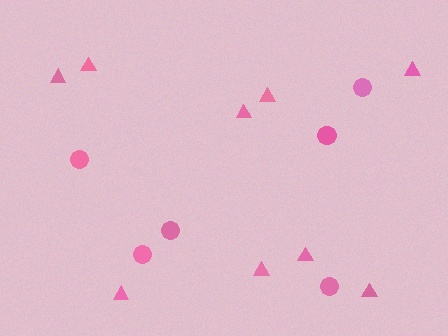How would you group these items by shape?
There are 2 groups: one group of circles (6) and one group of triangles (9).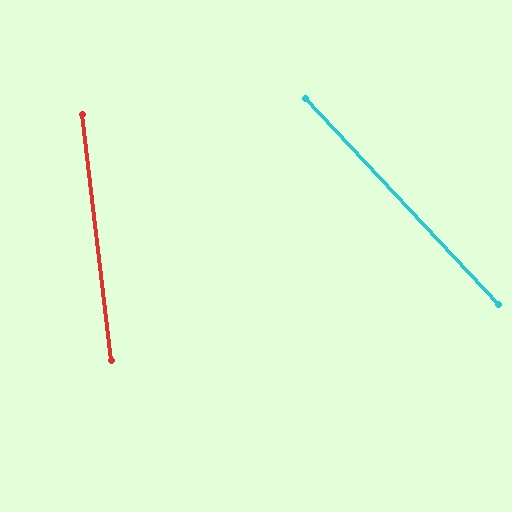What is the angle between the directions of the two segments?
Approximately 36 degrees.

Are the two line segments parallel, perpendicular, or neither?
Neither parallel nor perpendicular — they differ by about 36°.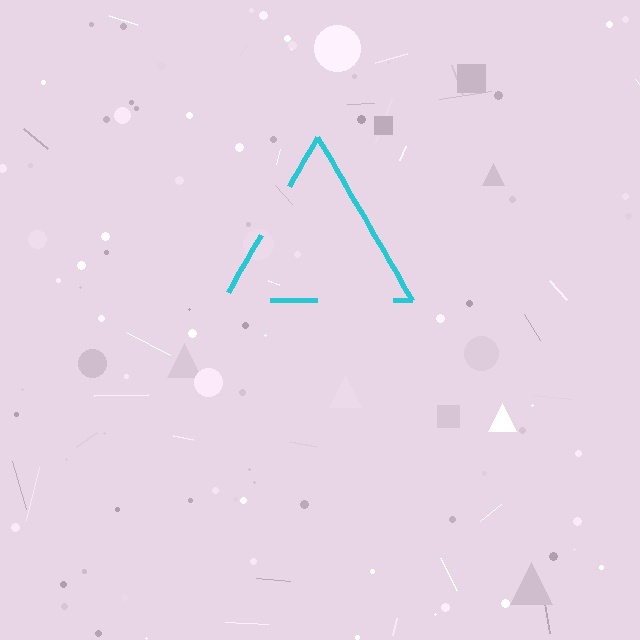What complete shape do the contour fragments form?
The contour fragments form a triangle.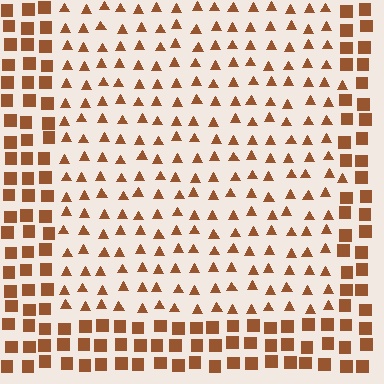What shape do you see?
I see a rectangle.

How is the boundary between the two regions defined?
The boundary is defined by a change in element shape: triangles inside vs. squares outside. All elements share the same color and spacing.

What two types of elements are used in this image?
The image uses triangles inside the rectangle region and squares outside it.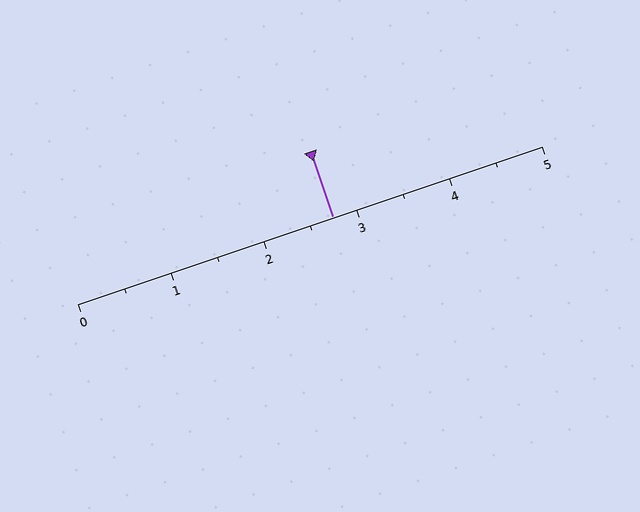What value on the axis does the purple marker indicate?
The marker indicates approximately 2.8.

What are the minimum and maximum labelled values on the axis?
The axis runs from 0 to 5.